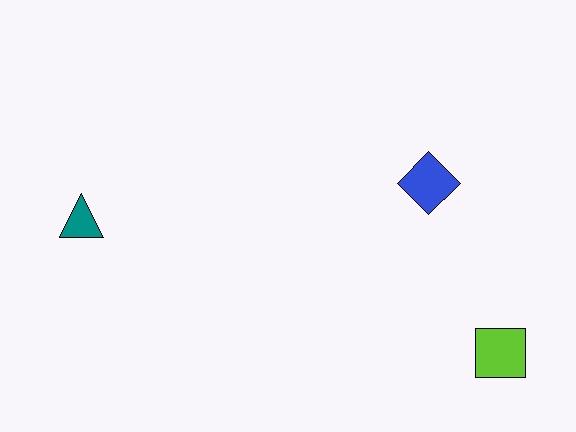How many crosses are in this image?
There are no crosses.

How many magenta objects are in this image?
There are no magenta objects.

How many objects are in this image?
There are 3 objects.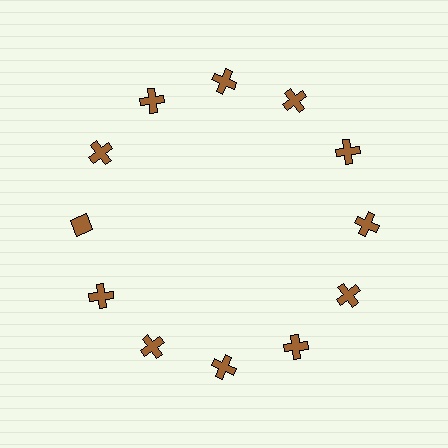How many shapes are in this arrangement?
There are 12 shapes arranged in a ring pattern.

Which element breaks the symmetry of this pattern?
The brown diamond at roughly the 9 o'clock position breaks the symmetry. All other shapes are brown crosses.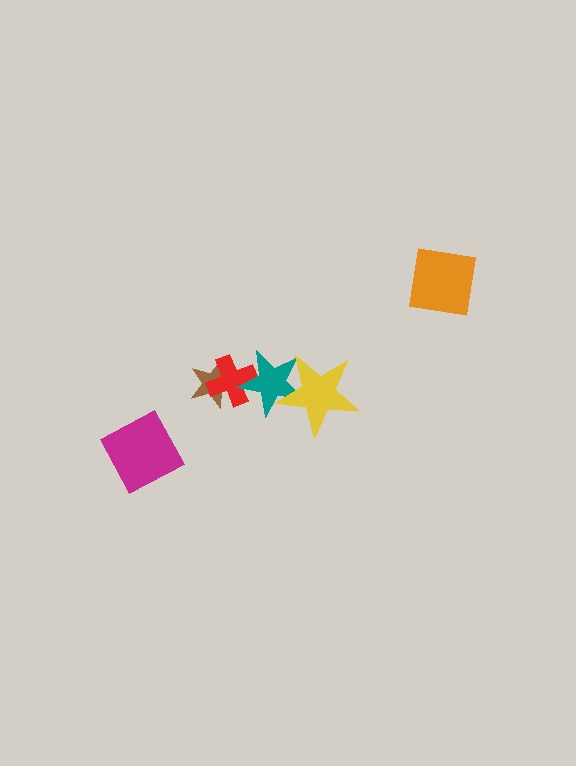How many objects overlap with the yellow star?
1 object overlaps with the yellow star.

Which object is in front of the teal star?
The yellow star is in front of the teal star.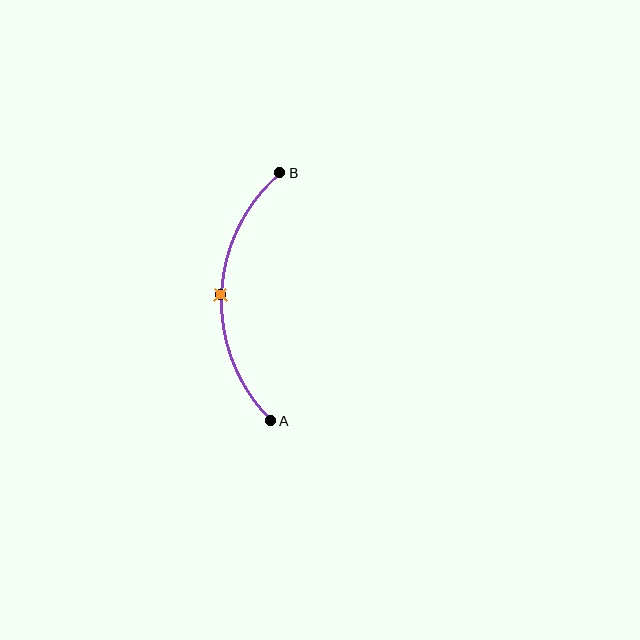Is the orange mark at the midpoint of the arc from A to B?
Yes. The orange mark lies on the arc at equal arc-length from both A and B — it is the arc midpoint.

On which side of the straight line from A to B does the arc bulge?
The arc bulges to the left of the straight line connecting A and B.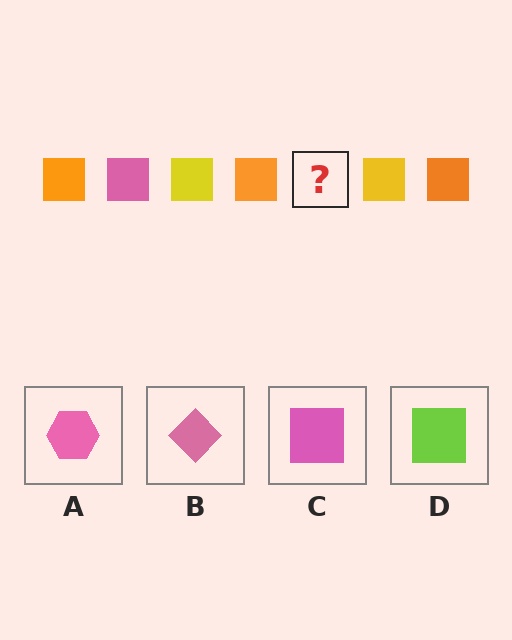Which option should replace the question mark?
Option C.